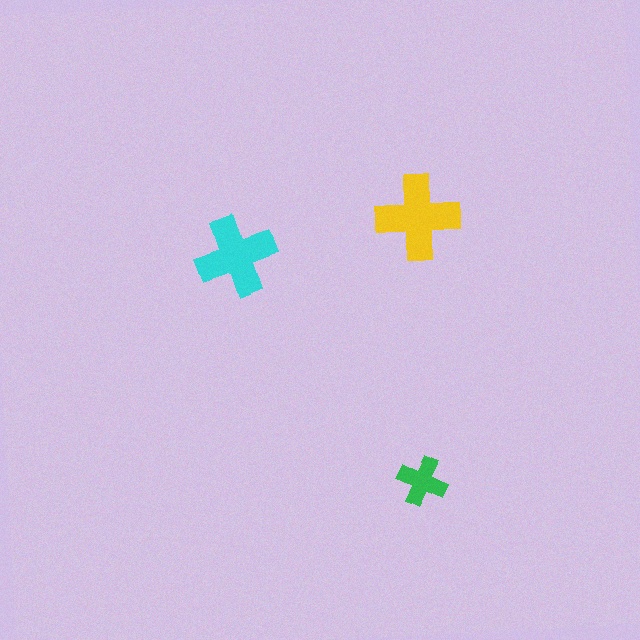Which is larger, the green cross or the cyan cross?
The cyan one.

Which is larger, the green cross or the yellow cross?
The yellow one.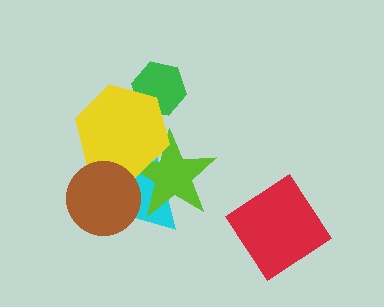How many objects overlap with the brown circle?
3 objects overlap with the brown circle.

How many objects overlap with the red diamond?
0 objects overlap with the red diamond.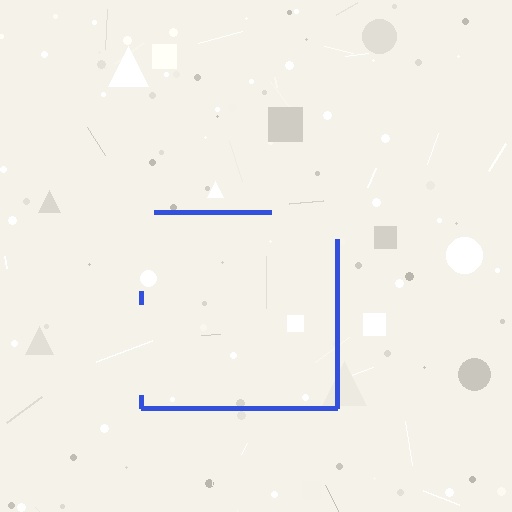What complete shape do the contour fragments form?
The contour fragments form a square.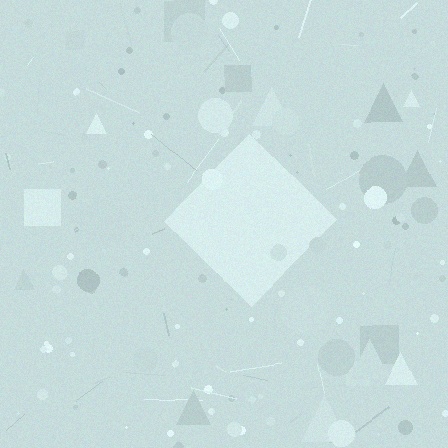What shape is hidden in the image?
A diamond is hidden in the image.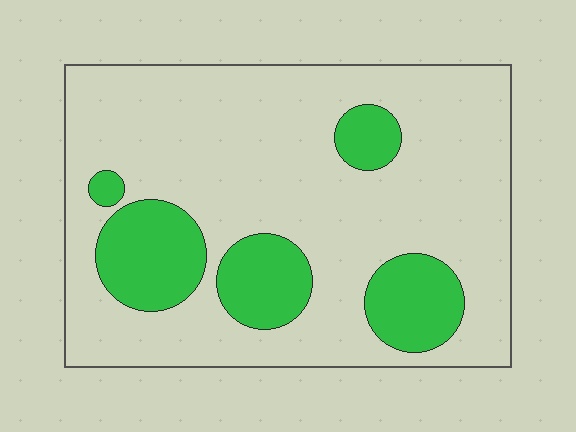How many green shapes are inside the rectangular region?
5.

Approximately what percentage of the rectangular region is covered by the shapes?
Approximately 20%.